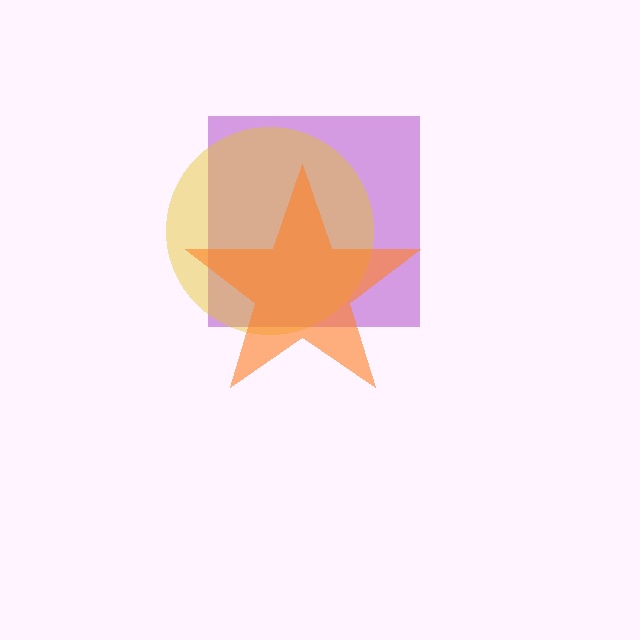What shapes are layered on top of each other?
The layered shapes are: a purple square, a yellow circle, an orange star.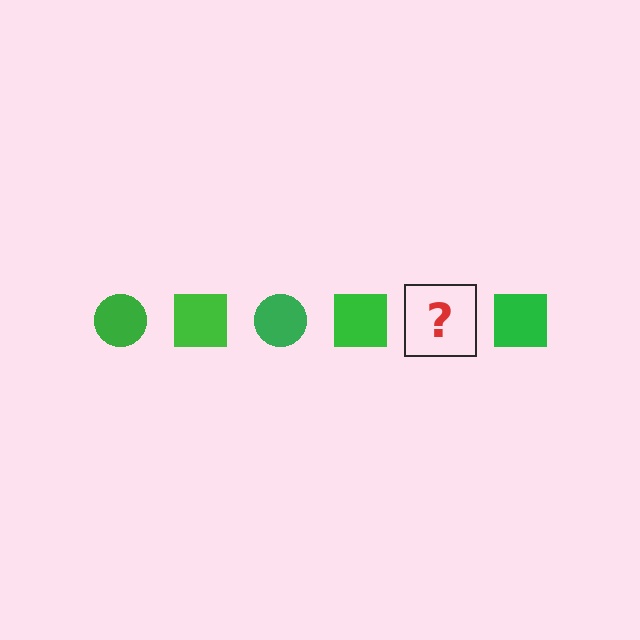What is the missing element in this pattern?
The missing element is a green circle.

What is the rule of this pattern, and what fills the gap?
The rule is that the pattern cycles through circle, square shapes in green. The gap should be filled with a green circle.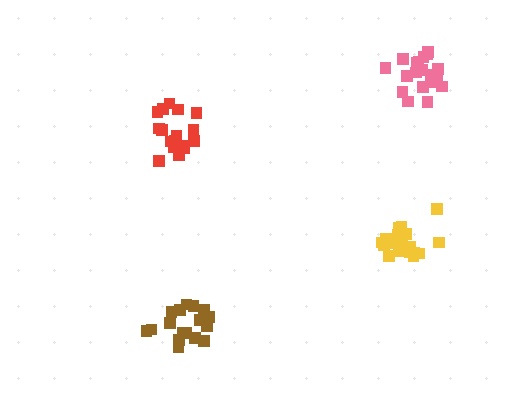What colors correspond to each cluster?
The clusters are colored: brown, pink, red, yellow.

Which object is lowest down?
The brown cluster is bottommost.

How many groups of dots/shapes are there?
There are 4 groups.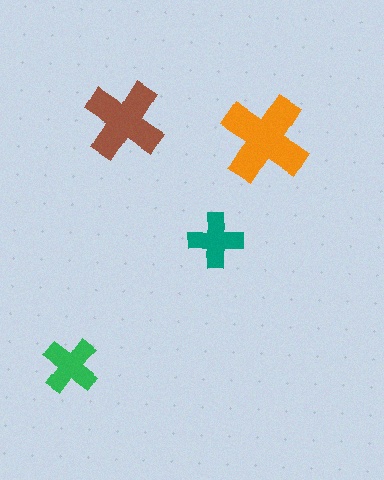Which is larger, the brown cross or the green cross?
The brown one.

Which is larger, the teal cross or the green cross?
The green one.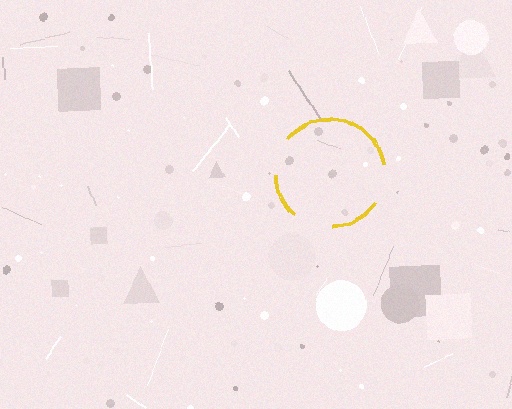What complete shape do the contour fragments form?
The contour fragments form a circle.